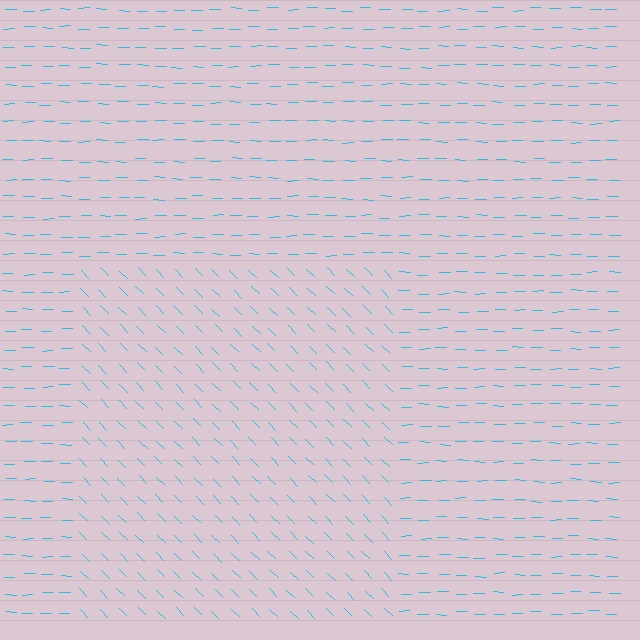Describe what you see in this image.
The image is filled with small cyan line segments. A rectangle region in the image has lines oriented differently from the surrounding lines, creating a visible texture boundary.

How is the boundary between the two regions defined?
The boundary is defined purely by a change in line orientation (approximately 45 degrees difference). All lines are the same color and thickness.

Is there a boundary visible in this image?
Yes, there is a texture boundary formed by a change in line orientation.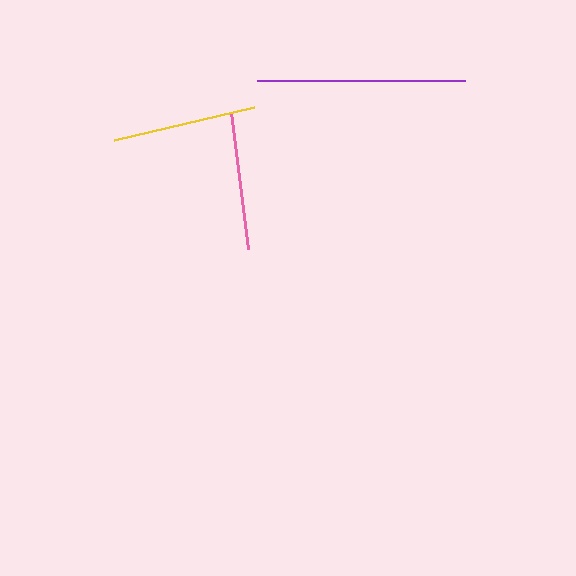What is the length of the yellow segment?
The yellow segment is approximately 144 pixels long.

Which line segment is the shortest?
The pink line is the shortest at approximately 138 pixels.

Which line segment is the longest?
The purple line is the longest at approximately 208 pixels.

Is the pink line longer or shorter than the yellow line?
The yellow line is longer than the pink line.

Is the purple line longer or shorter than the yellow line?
The purple line is longer than the yellow line.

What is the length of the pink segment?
The pink segment is approximately 138 pixels long.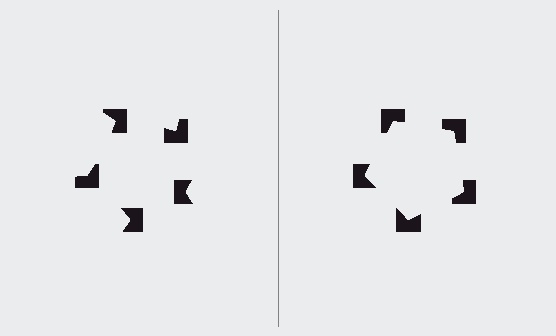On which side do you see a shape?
An illusory pentagon appears on the right side. On the left side the wedge cuts are rotated, so no coherent shape forms.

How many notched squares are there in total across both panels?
10 — 5 on each side.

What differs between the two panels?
The notched squares are positioned identically on both sides; only the wedge orientations differ. On the right they align to a pentagon; on the left they are misaligned.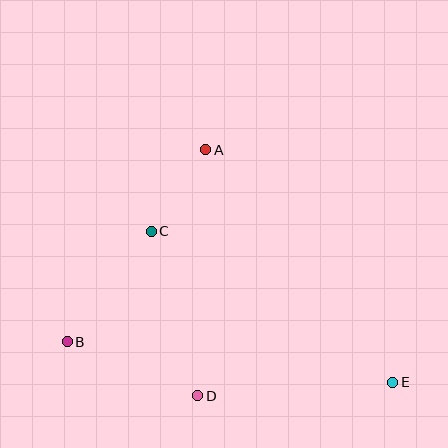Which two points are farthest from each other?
Points B and E are farthest from each other.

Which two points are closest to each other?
Points A and C are closest to each other.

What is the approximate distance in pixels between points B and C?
The distance between B and C is approximately 139 pixels.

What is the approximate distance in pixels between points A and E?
The distance between A and E is approximately 298 pixels.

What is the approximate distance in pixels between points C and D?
The distance between C and D is approximately 171 pixels.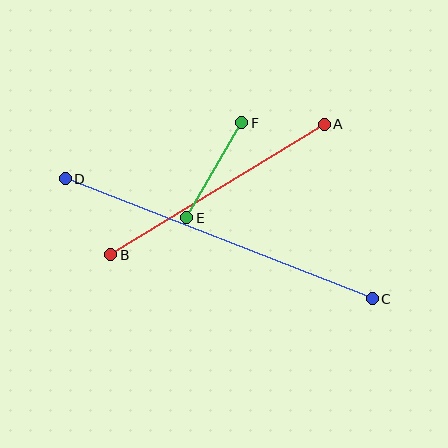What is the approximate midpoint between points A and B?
The midpoint is at approximately (218, 189) pixels.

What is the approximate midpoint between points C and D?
The midpoint is at approximately (219, 239) pixels.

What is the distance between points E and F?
The distance is approximately 110 pixels.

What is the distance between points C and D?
The distance is approximately 330 pixels.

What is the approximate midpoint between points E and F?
The midpoint is at approximately (214, 170) pixels.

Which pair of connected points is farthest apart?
Points C and D are farthest apart.